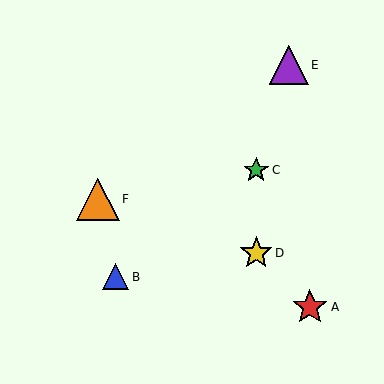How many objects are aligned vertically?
2 objects (C, D) are aligned vertically.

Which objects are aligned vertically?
Objects C, D are aligned vertically.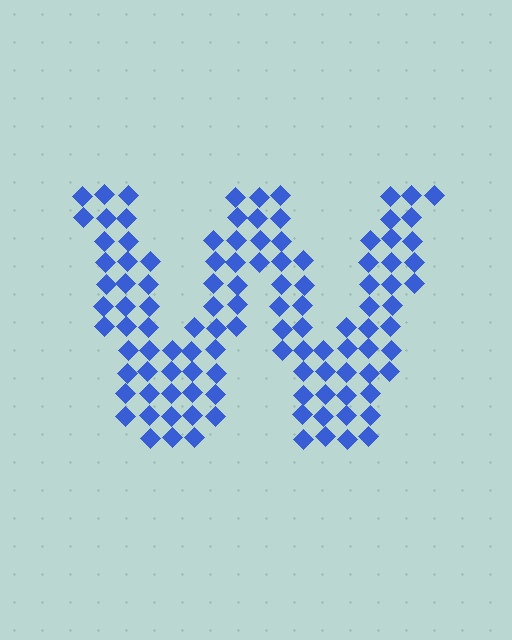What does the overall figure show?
The overall figure shows the letter W.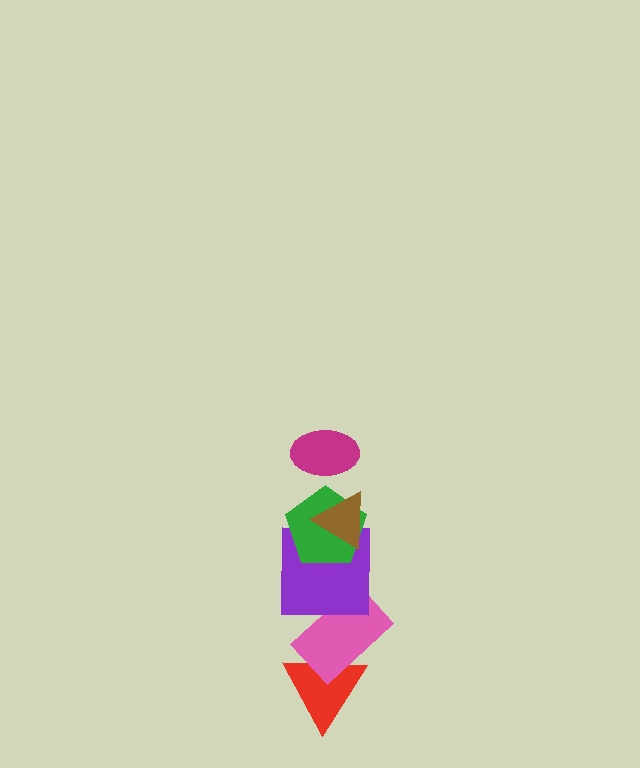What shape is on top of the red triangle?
The pink rectangle is on top of the red triangle.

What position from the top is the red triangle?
The red triangle is 6th from the top.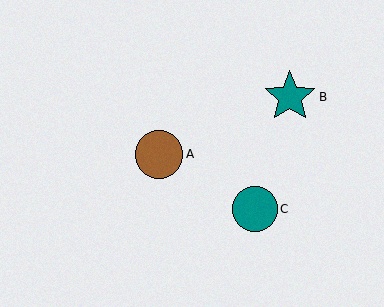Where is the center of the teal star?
The center of the teal star is at (290, 97).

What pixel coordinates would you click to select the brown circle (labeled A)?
Click at (159, 154) to select the brown circle A.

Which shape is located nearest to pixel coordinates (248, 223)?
The teal circle (labeled C) at (255, 209) is nearest to that location.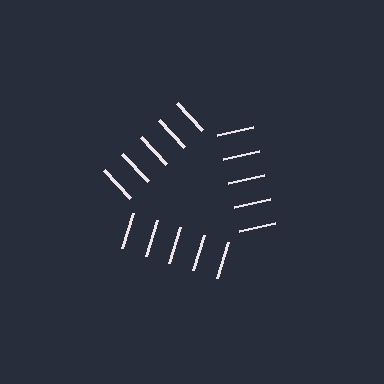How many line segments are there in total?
15 — 5 along each of the 3 edges.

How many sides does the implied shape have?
3 sides — the line-ends trace a triangle.